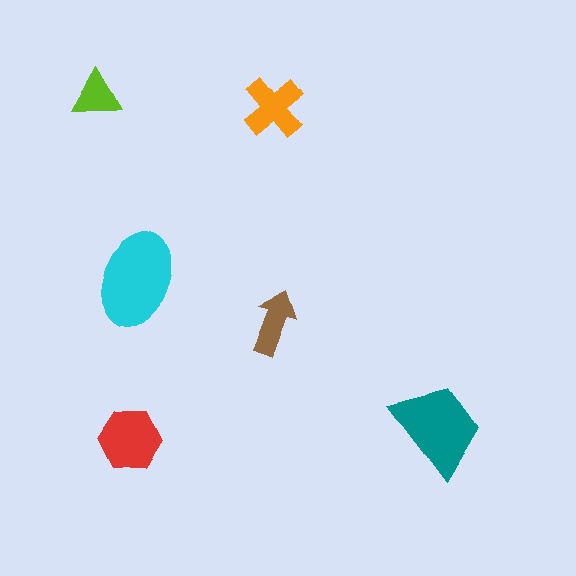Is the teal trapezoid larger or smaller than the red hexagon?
Larger.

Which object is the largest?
The cyan ellipse.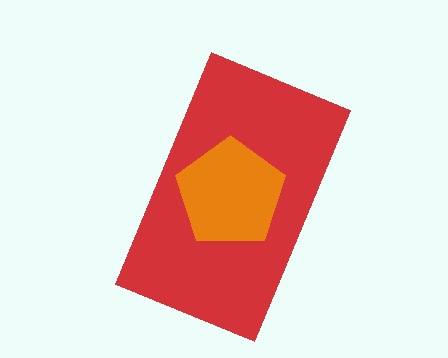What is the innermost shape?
The orange pentagon.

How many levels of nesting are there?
2.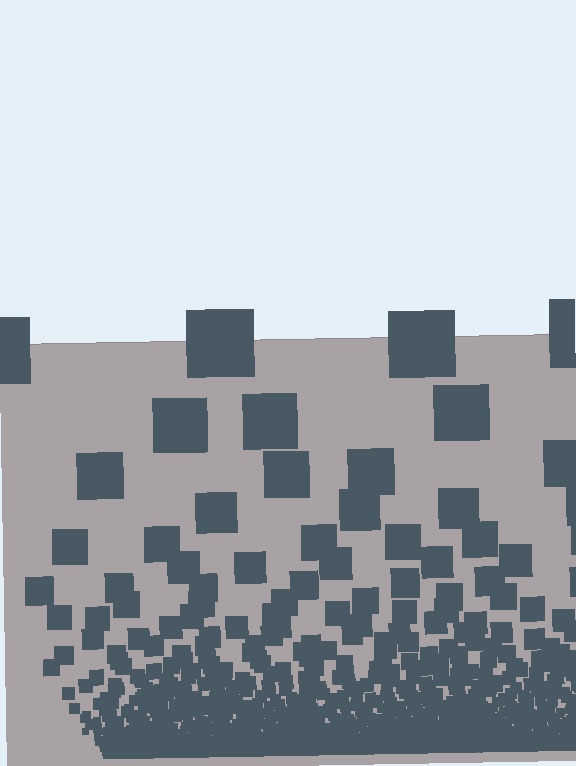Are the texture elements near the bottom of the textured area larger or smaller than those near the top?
Smaller. The gradient is inverted — elements near the bottom are smaller and denser.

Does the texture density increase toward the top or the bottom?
Density increases toward the bottom.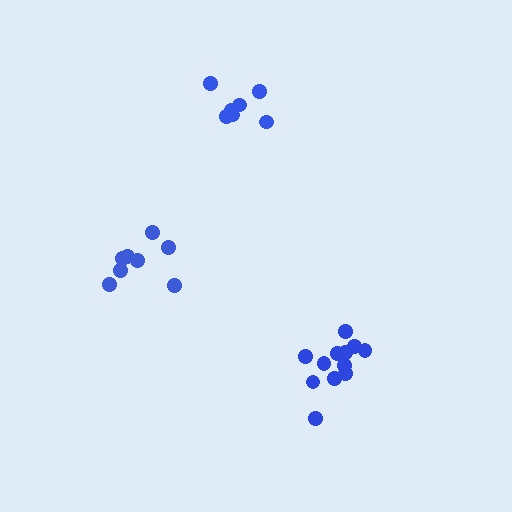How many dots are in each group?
Group 1: 12 dots, Group 2: 8 dots, Group 3: 7 dots (27 total).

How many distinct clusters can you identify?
There are 3 distinct clusters.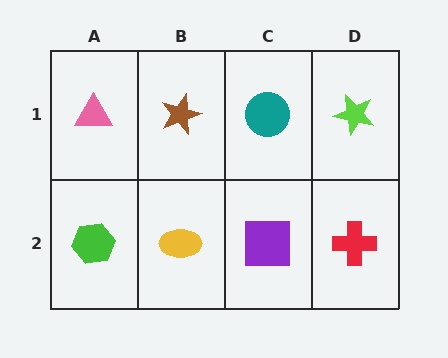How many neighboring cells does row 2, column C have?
3.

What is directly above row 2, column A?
A pink triangle.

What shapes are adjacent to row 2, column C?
A teal circle (row 1, column C), a yellow ellipse (row 2, column B), a red cross (row 2, column D).